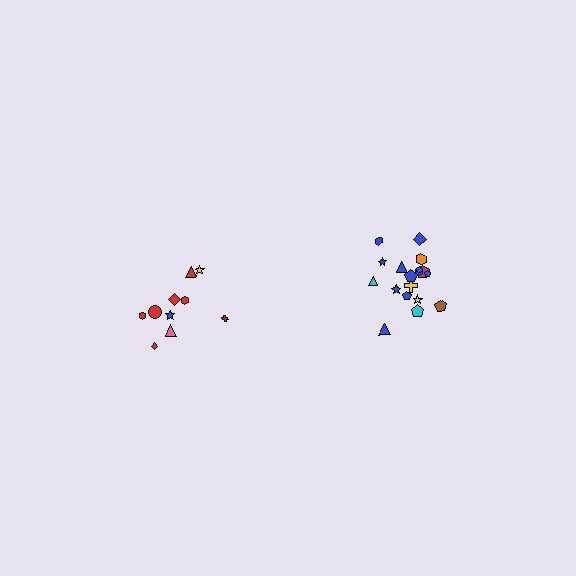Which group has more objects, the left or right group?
The right group.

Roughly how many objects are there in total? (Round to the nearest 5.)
Roughly 30 objects in total.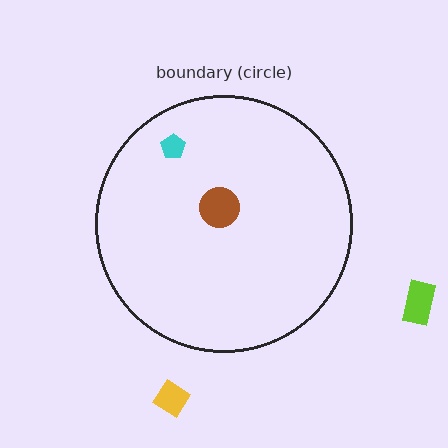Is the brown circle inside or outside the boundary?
Inside.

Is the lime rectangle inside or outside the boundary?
Outside.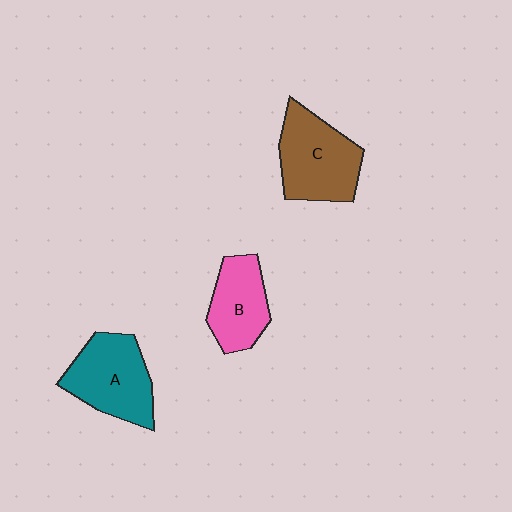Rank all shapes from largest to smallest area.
From largest to smallest: C (brown), A (teal), B (pink).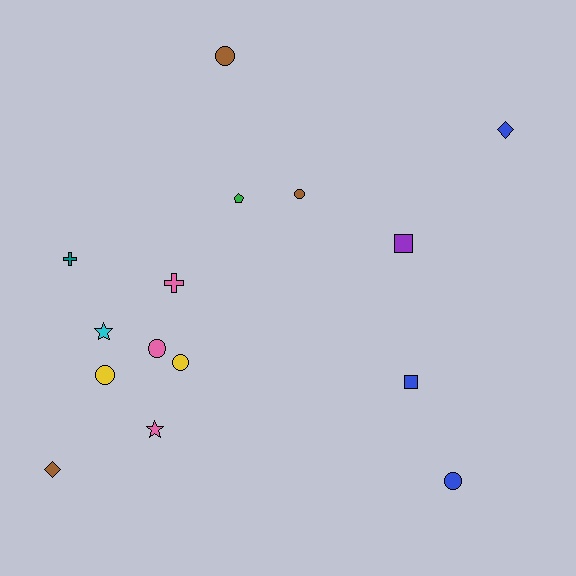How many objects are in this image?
There are 15 objects.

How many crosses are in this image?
There are 2 crosses.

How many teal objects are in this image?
There is 1 teal object.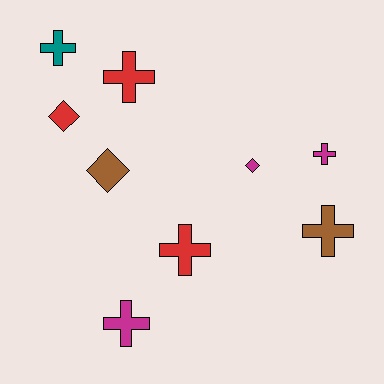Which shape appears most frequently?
Cross, with 6 objects.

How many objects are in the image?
There are 9 objects.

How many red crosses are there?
There are 2 red crosses.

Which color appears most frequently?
Red, with 3 objects.